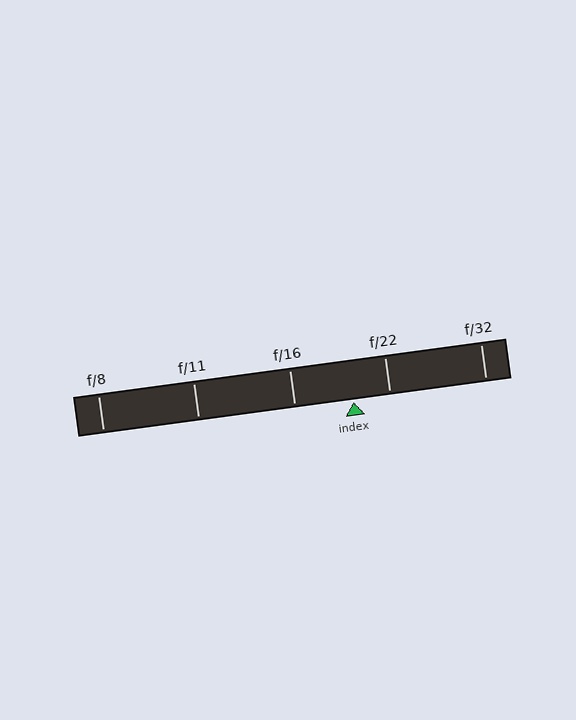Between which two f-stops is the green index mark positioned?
The index mark is between f/16 and f/22.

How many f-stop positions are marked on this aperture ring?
There are 5 f-stop positions marked.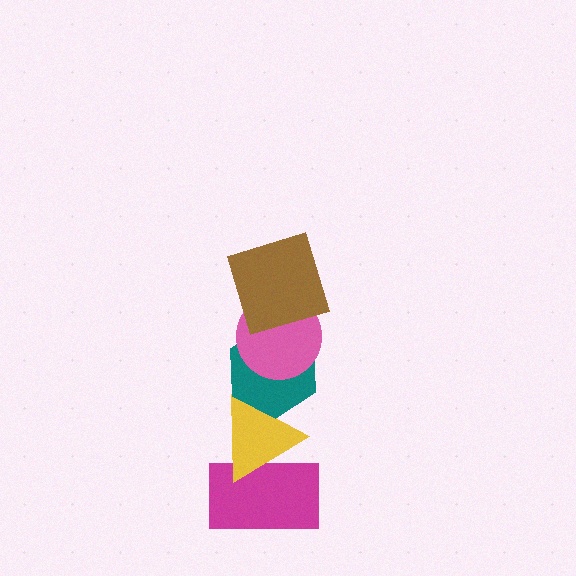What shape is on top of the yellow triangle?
The teal hexagon is on top of the yellow triangle.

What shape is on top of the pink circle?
The brown square is on top of the pink circle.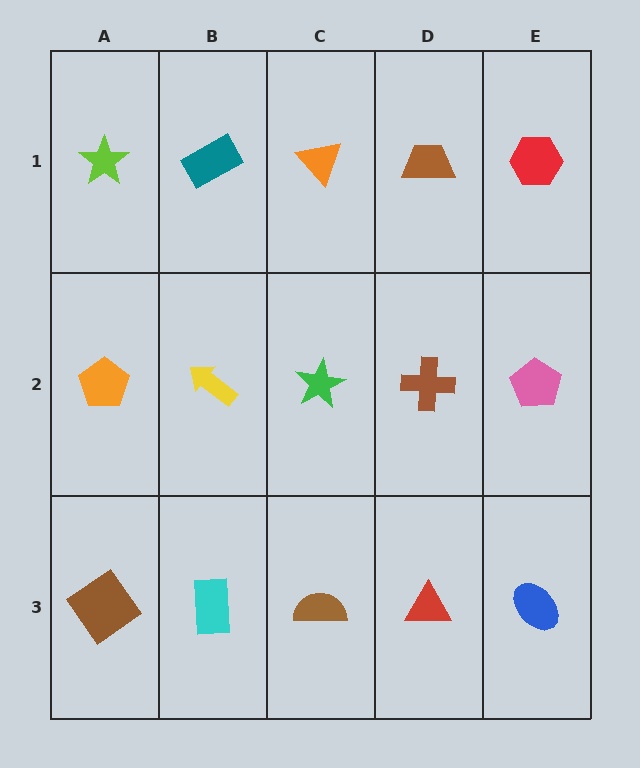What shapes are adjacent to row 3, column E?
A pink pentagon (row 2, column E), a red triangle (row 3, column D).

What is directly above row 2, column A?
A lime star.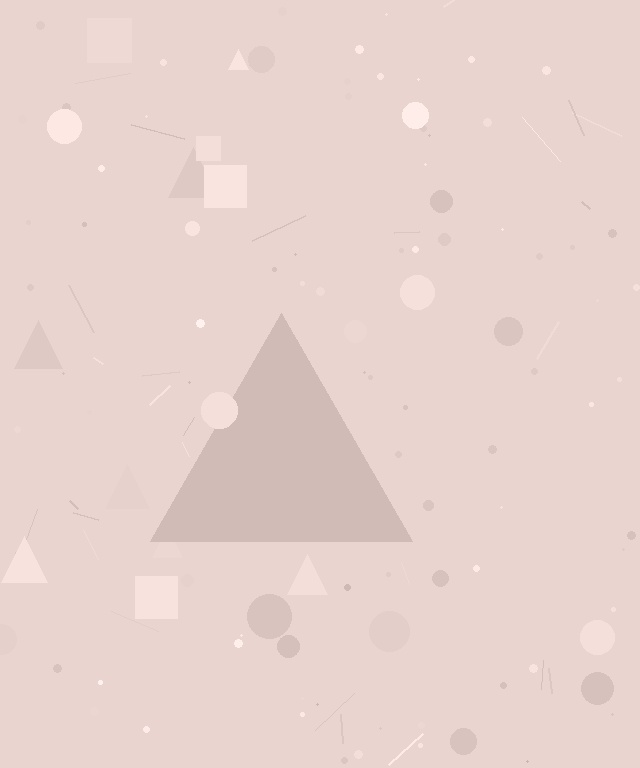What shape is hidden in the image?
A triangle is hidden in the image.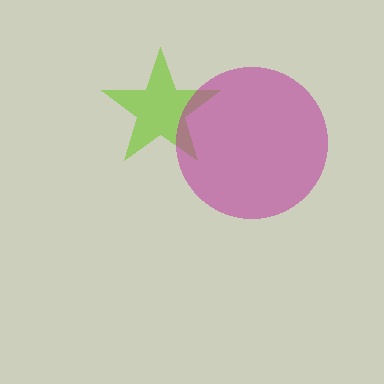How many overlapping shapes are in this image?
There are 2 overlapping shapes in the image.